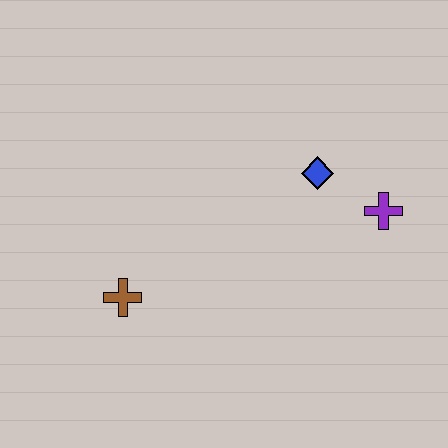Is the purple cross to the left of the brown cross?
No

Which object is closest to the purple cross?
The blue diamond is closest to the purple cross.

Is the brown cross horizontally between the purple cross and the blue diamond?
No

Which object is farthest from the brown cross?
The purple cross is farthest from the brown cross.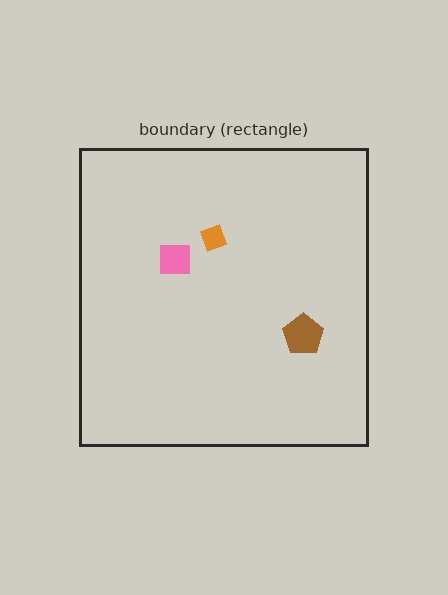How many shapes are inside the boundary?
3 inside, 0 outside.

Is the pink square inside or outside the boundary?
Inside.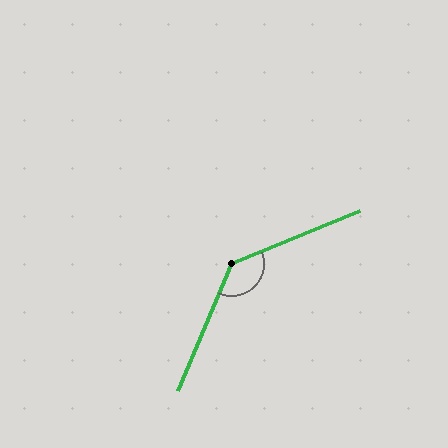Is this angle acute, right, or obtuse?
It is obtuse.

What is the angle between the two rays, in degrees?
Approximately 136 degrees.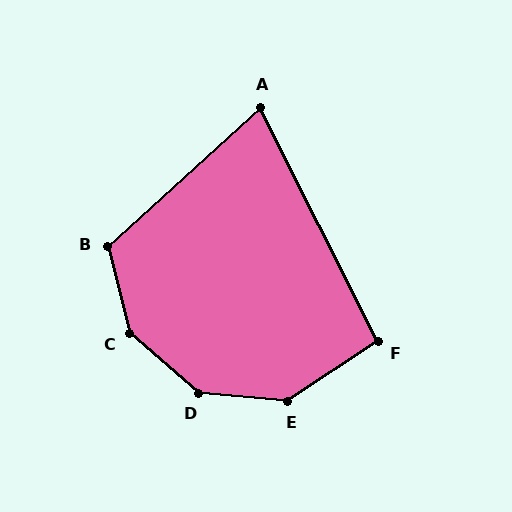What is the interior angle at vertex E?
Approximately 141 degrees (obtuse).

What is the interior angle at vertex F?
Approximately 97 degrees (obtuse).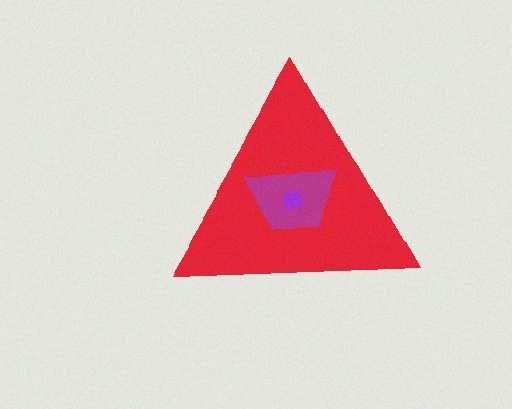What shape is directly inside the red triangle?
The magenta trapezoid.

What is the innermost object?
The purple square.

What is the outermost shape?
The red triangle.